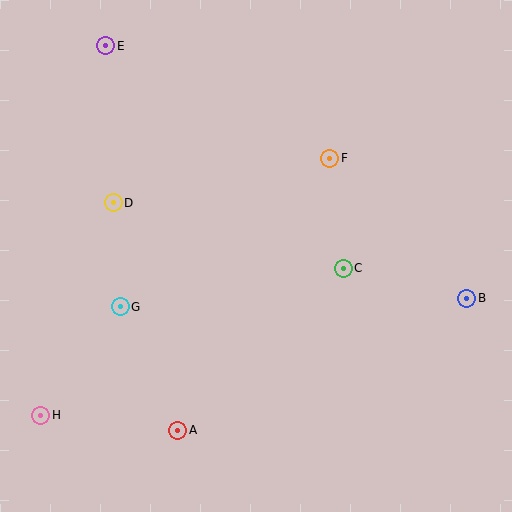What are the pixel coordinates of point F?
Point F is at (330, 158).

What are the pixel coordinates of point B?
Point B is at (467, 298).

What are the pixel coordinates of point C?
Point C is at (343, 268).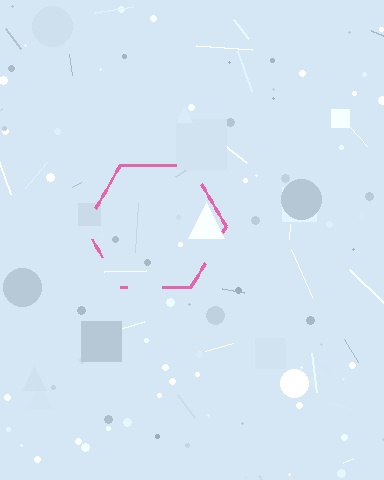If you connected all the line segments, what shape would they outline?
They would outline a hexagon.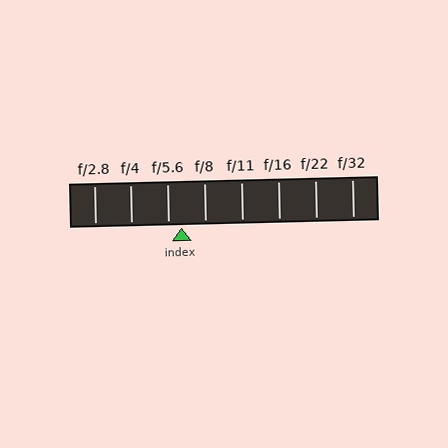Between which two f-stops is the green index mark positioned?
The index mark is between f/5.6 and f/8.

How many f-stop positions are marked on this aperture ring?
There are 8 f-stop positions marked.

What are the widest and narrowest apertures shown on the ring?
The widest aperture shown is f/2.8 and the narrowest is f/32.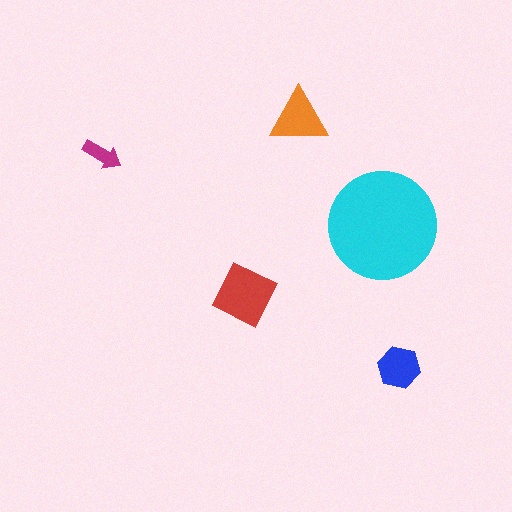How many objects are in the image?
There are 5 objects in the image.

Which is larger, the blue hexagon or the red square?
The red square.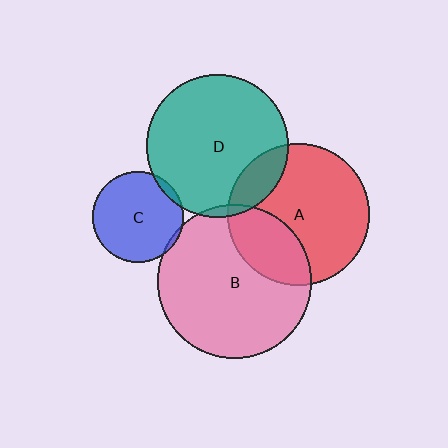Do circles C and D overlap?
Yes.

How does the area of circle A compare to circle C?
Approximately 2.4 times.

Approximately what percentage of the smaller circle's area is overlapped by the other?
Approximately 5%.